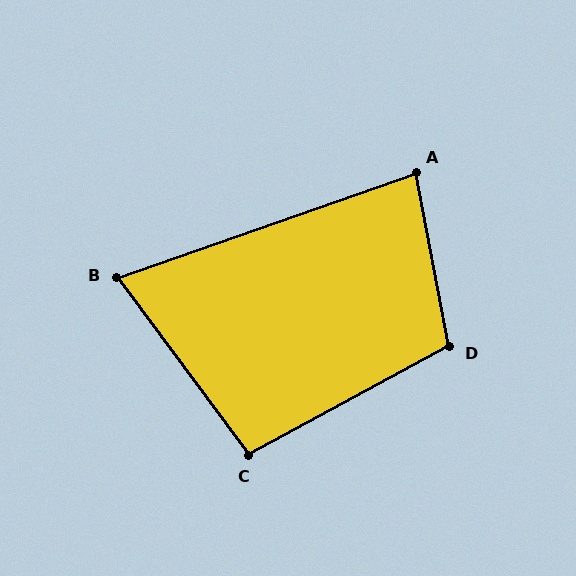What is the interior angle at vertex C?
Approximately 98 degrees (obtuse).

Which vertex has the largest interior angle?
D, at approximately 107 degrees.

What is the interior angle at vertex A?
Approximately 82 degrees (acute).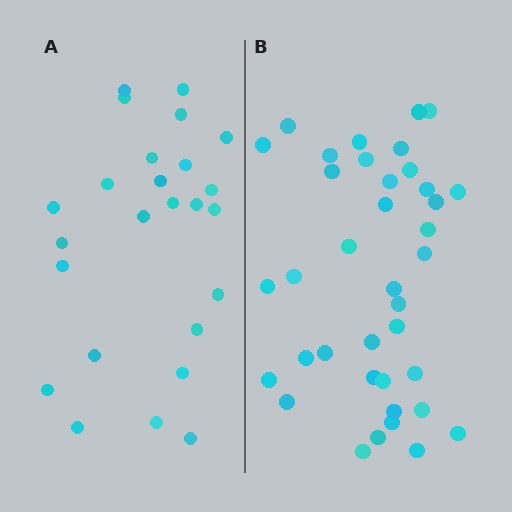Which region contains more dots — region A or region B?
Region B (the right region) has more dots.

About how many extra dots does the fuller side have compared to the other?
Region B has approximately 15 more dots than region A.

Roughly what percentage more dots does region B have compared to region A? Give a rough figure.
About 50% more.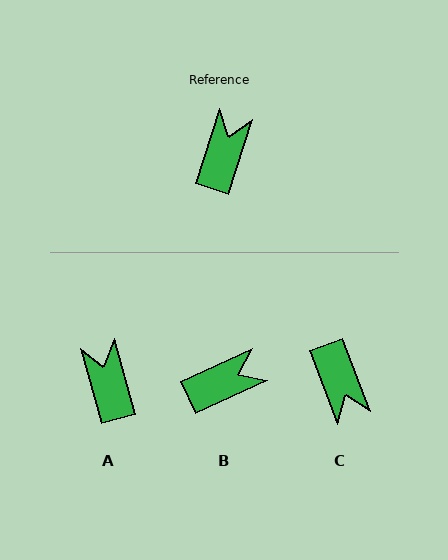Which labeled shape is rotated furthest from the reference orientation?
C, about 141 degrees away.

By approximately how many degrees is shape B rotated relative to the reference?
Approximately 47 degrees clockwise.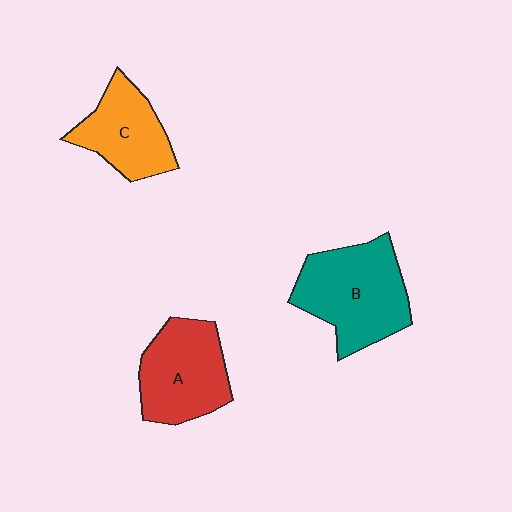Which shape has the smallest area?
Shape C (orange).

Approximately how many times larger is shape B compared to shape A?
Approximately 1.2 times.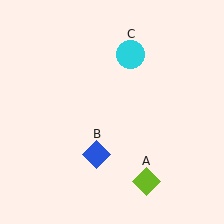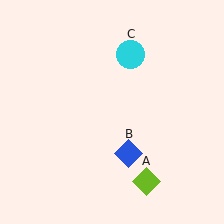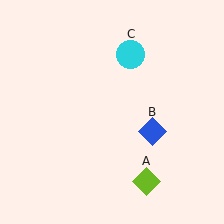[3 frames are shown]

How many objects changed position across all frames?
1 object changed position: blue diamond (object B).